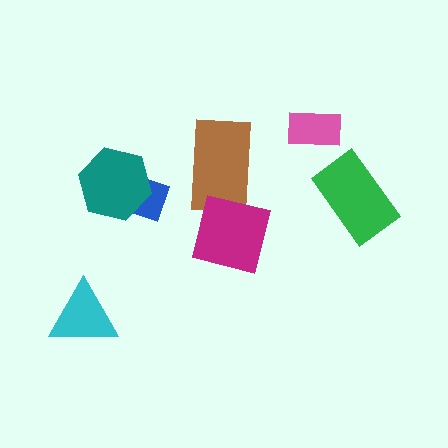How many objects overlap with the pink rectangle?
0 objects overlap with the pink rectangle.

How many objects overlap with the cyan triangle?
0 objects overlap with the cyan triangle.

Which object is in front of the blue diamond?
The teal hexagon is in front of the blue diamond.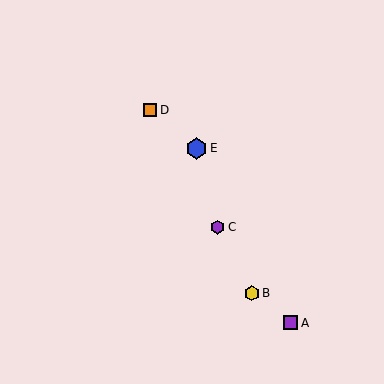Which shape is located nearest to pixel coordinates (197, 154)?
The blue hexagon (labeled E) at (196, 148) is nearest to that location.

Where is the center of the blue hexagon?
The center of the blue hexagon is at (196, 148).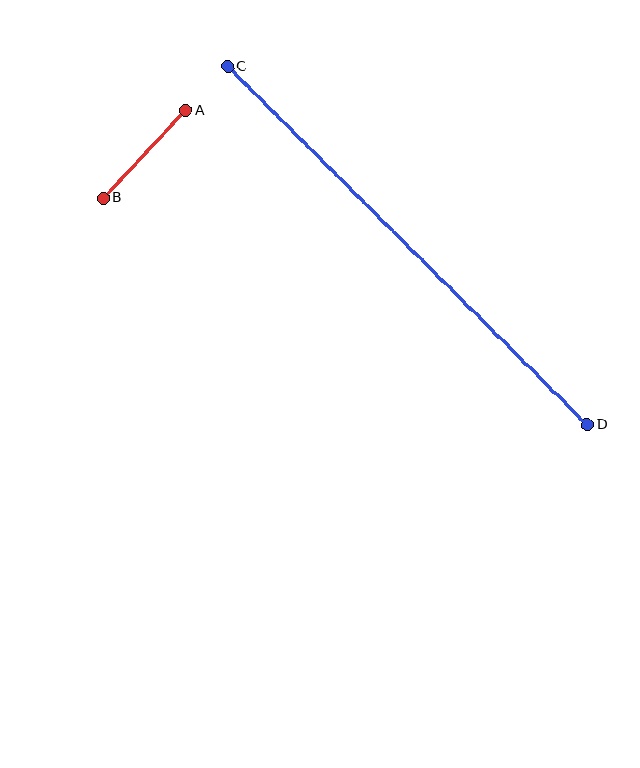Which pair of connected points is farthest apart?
Points C and D are farthest apart.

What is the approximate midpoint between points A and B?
The midpoint is at approximately (145, 154) pixels.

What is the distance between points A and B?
The distance is approximately 120 pixels.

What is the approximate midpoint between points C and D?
The midpoint is at approximately (407, 245) pixels.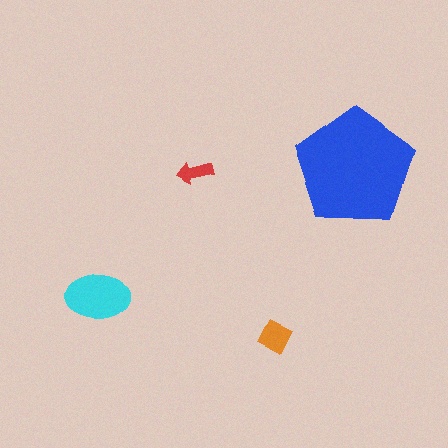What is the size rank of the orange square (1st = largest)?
3rd.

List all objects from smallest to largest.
The red arrow, the orange square, the cyan ellipse, the blue pentagon.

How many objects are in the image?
There are 4 objects in the image.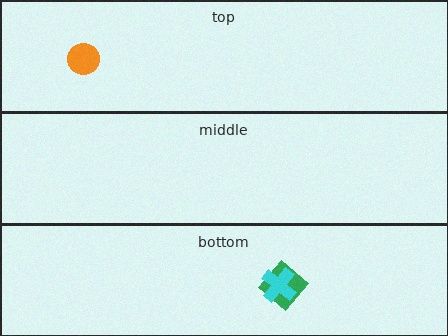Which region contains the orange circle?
The top region.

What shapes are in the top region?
The orange circle.